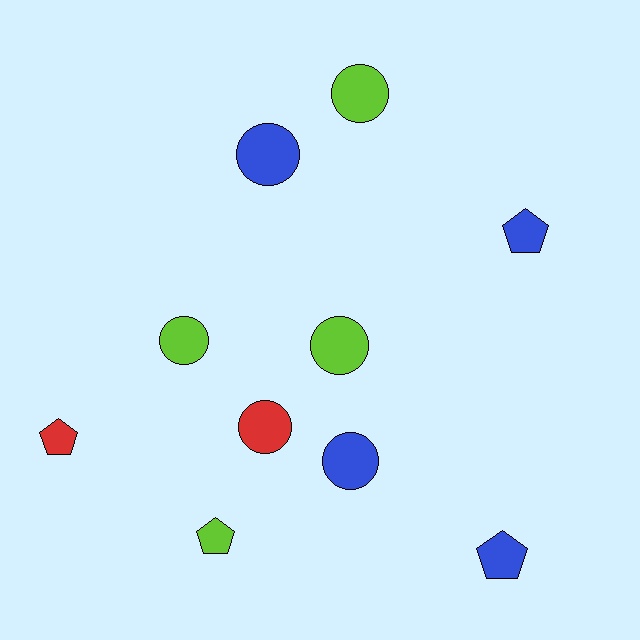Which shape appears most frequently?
Circle, with 6 objects.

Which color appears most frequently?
Lime, with 4 objects.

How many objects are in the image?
There are 10 objects.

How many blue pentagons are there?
There are 2 blue pentagons.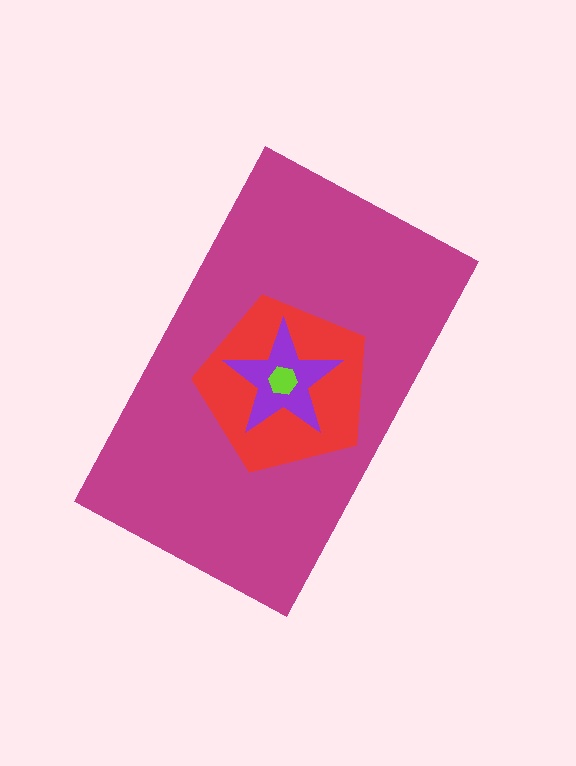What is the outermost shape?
The magenta rectangle.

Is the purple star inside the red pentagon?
Yes.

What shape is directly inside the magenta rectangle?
The red pentagon.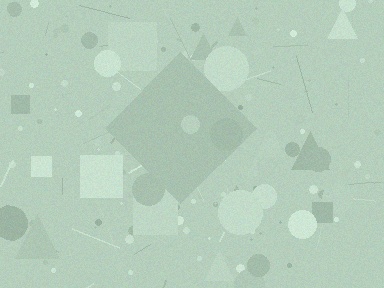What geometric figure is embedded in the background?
A diamond is embedded in the background.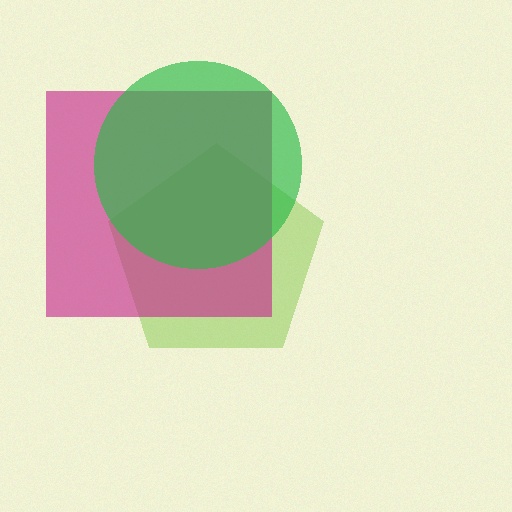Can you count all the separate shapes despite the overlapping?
Yes, there are 3 separate shapes.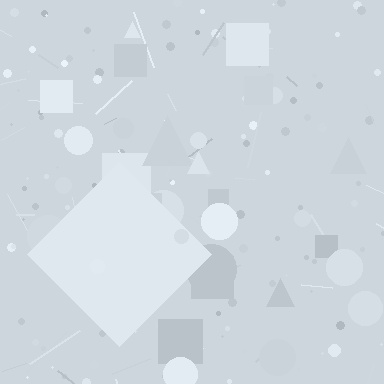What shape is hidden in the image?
A diamond is hidden in the image.